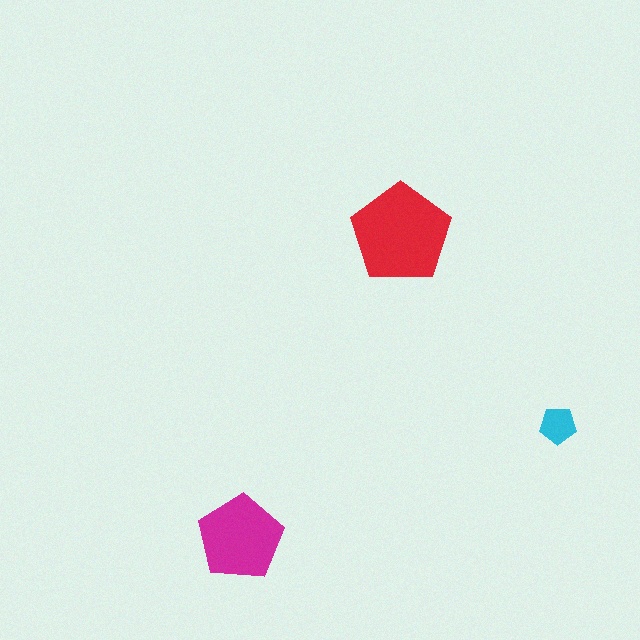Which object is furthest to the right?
The cyan pentagon is rightmost.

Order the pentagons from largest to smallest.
the red one, the magenta one, the cyan one.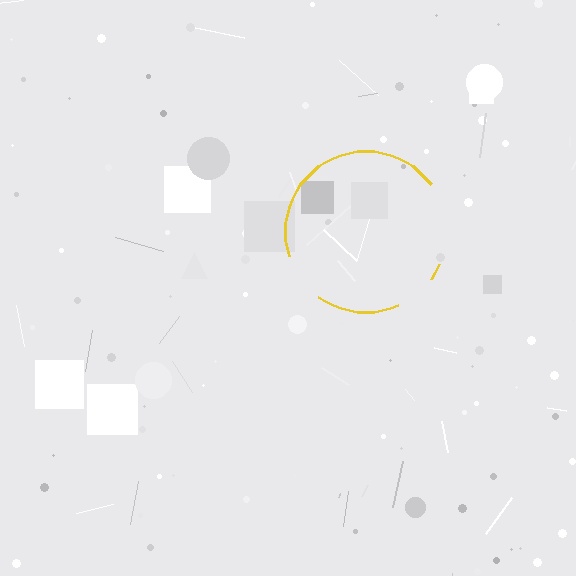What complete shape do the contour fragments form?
The contour fragments form a circle.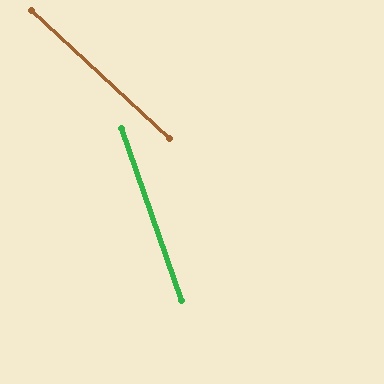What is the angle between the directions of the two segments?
Approximately 28 degrees.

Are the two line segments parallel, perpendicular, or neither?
Neither parallel nor perpendicular — they differ by about 28°.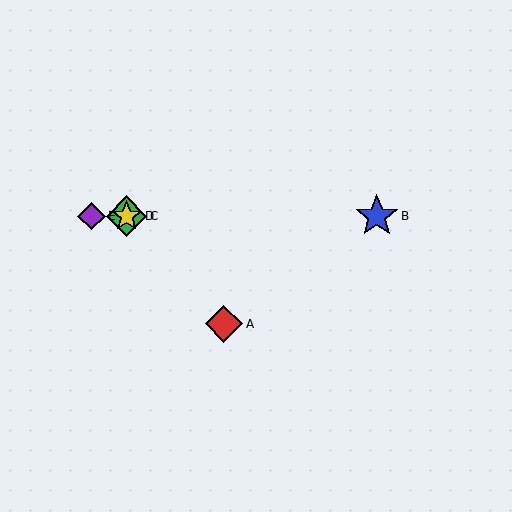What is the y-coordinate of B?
Object B is at y≈216.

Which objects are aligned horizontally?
Objects B, C, D, E are aligned horizontally.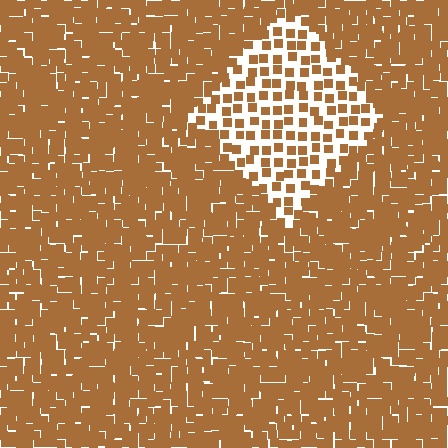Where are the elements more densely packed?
The elements are more densely packed outside the diamond boundary.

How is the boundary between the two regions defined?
The boundary is defined by a change in element density (approximately 2.5x ratio). All elements are the same color, size, and shape.